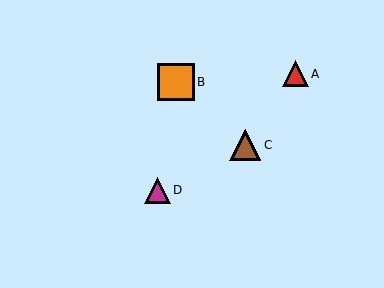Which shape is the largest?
The orange square (labeled B) is the largest.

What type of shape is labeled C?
Shape C is a brown triangle.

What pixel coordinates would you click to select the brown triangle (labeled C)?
Click at (245, 145) to select the brown triangle C.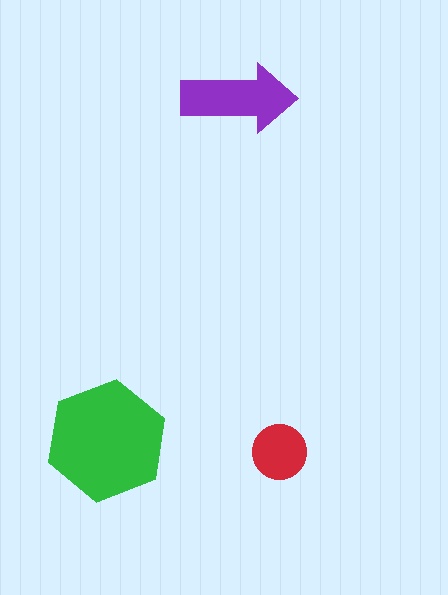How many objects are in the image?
There are 3 objects in the image.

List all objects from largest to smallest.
The green hexagon, the purple arrow, the red circle.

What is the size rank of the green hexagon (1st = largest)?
1st.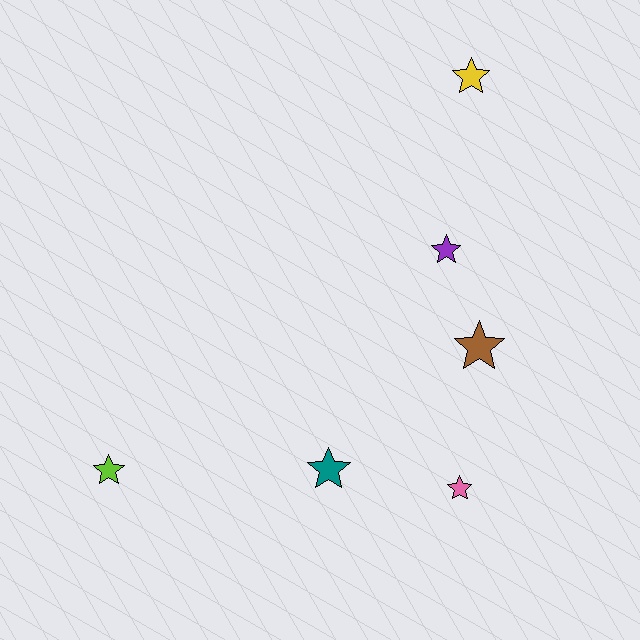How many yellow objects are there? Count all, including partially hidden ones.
There is 1 yellow object.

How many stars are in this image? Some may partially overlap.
There are 6 stars.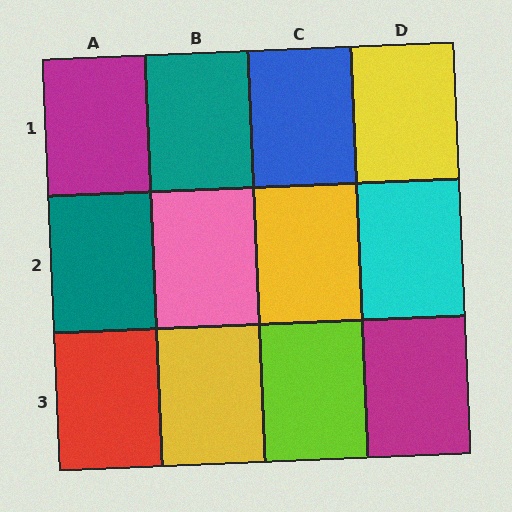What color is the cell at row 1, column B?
Teal.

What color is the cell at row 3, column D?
Magenta.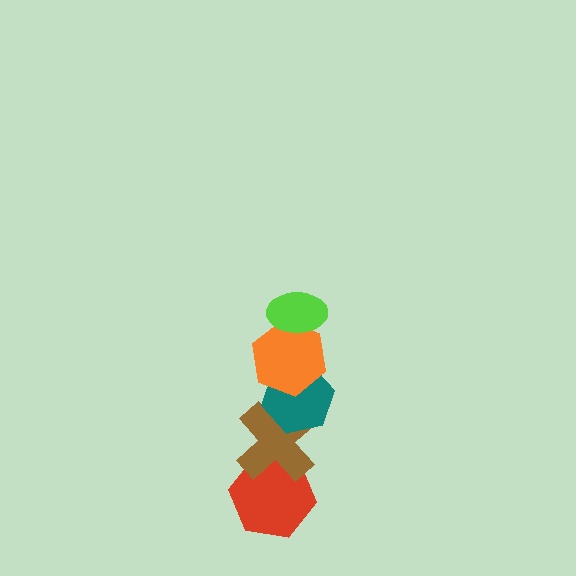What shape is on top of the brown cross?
The teal hexagon is on top of the brown cross.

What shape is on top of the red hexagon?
The brown cross is on top of the red hexagon.